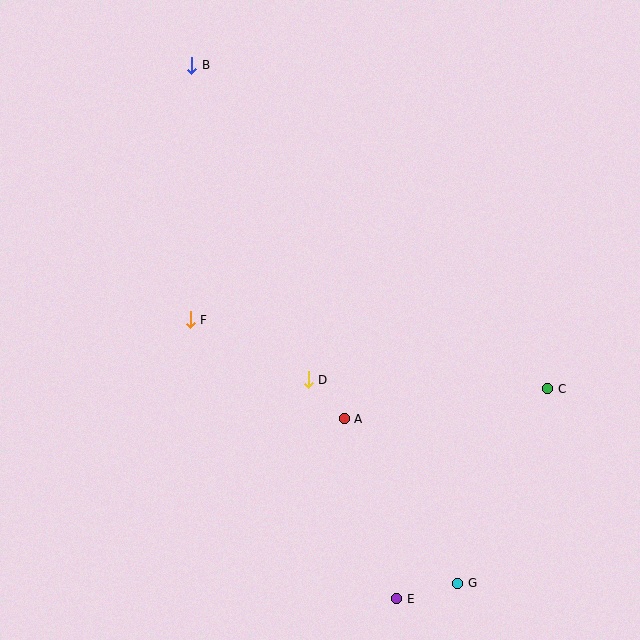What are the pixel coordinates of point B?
Point B is at (192, 65).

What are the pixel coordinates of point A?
Point A is at (344, 419).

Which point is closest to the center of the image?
Point D at (308, 380) is closest to the center.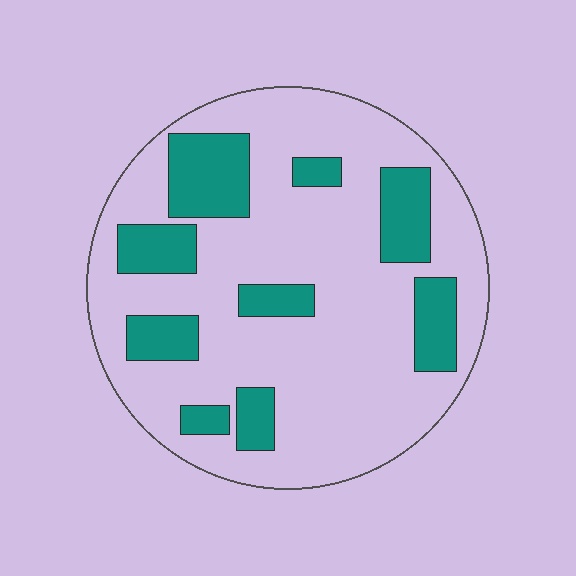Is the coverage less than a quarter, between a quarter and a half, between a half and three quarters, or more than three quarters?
Less than a quarter.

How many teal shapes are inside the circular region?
9.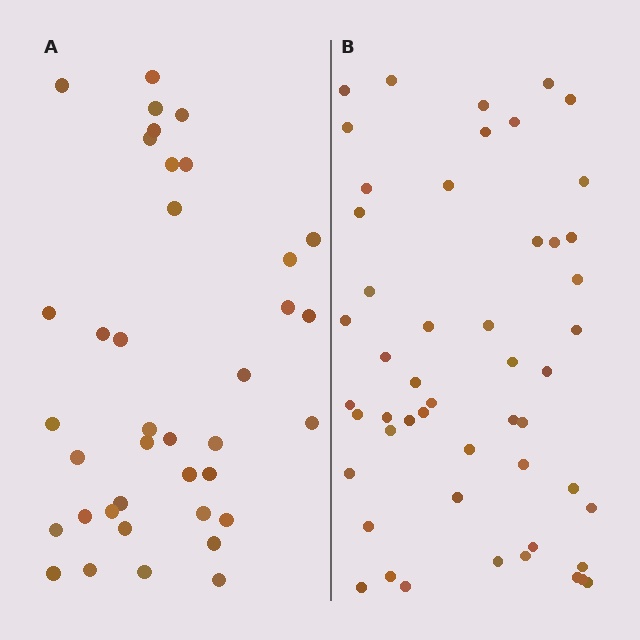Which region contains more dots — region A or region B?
Region B (the right region) has more dots.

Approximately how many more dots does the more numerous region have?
Region B has approximately 15 more dots than region A.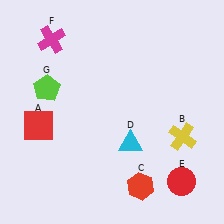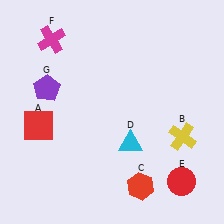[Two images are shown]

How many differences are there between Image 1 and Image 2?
There is 1 difference between the two images.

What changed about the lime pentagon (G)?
In Image 1, G is lime. In Image 2, it changed to purple.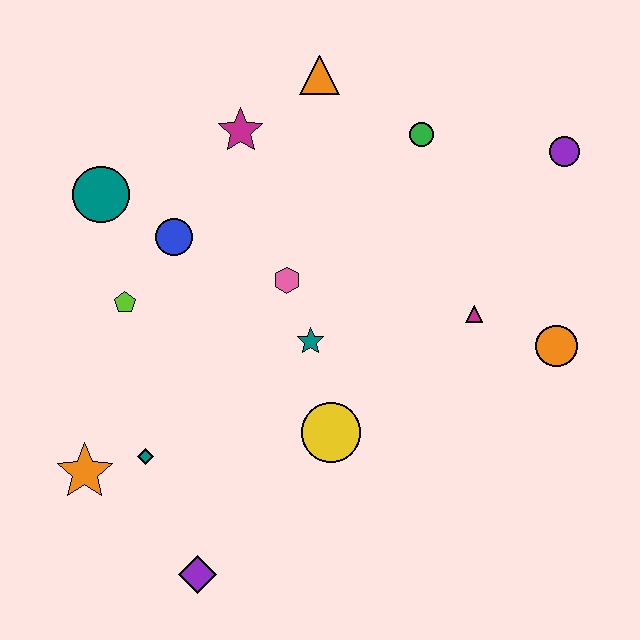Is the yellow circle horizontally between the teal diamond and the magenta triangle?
Yes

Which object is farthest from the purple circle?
The orange star is farthest from the purple circle.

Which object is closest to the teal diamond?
The orange star is closest to the teal diamond.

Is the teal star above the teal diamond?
Yes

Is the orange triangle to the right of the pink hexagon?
Yes